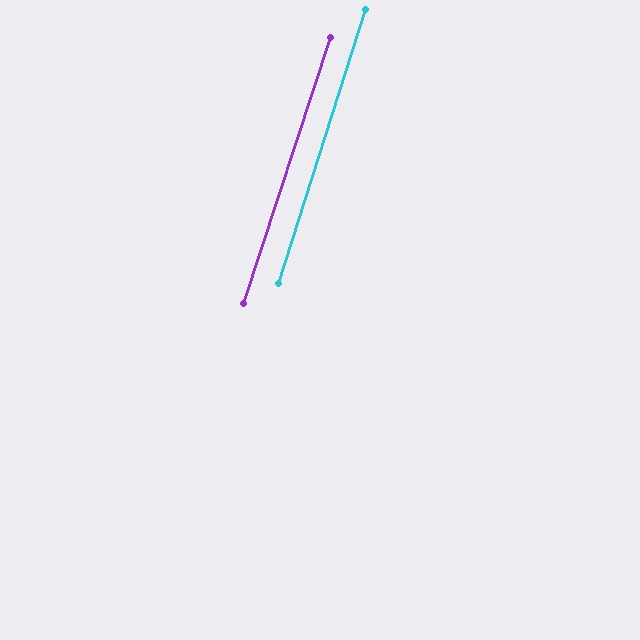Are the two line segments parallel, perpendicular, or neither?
Parallel — their directions differ by only 0.2°.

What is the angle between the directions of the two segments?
Approximately 0 degrees.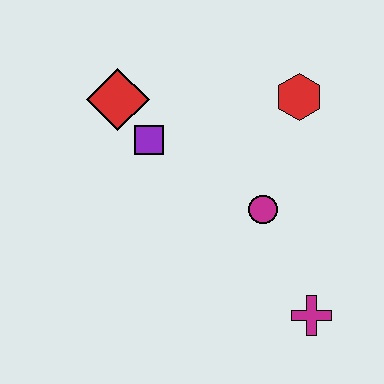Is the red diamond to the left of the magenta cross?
Yes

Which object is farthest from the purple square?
The magenta cross is farthest from the purple square.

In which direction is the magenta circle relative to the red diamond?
The magenta circle is to the right of the red diamond.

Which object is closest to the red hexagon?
The magenta circle is closest to the red hexagon.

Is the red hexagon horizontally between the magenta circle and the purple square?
No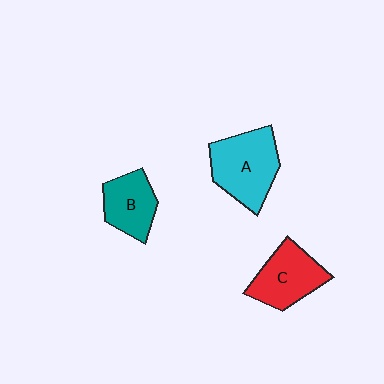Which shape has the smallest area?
Shape B (teal).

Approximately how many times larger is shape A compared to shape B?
Approximately 1.5 times.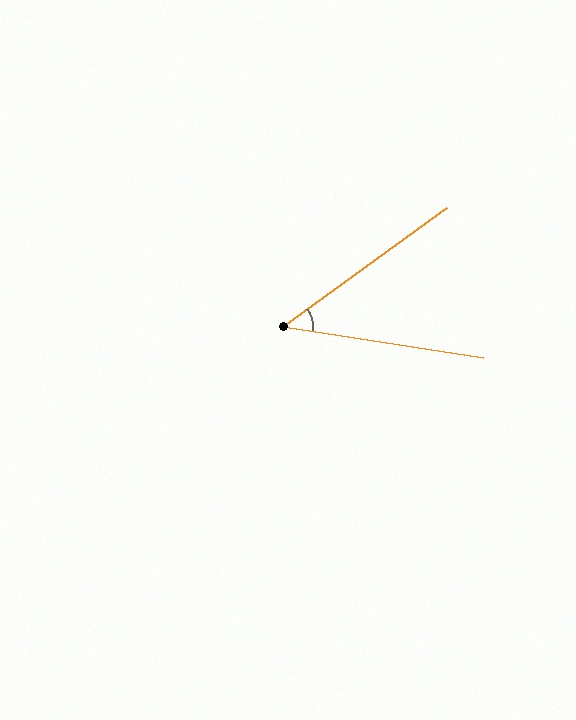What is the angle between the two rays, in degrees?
Approximately 45 degrees.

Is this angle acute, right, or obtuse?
It is acute.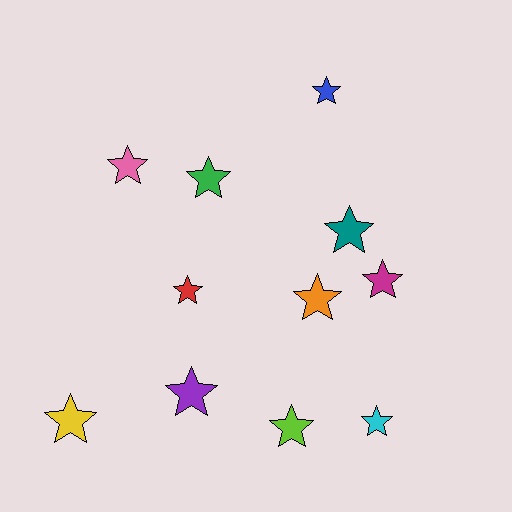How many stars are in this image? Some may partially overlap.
There are 11 stars.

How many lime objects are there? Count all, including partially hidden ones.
There is 1 lime object.